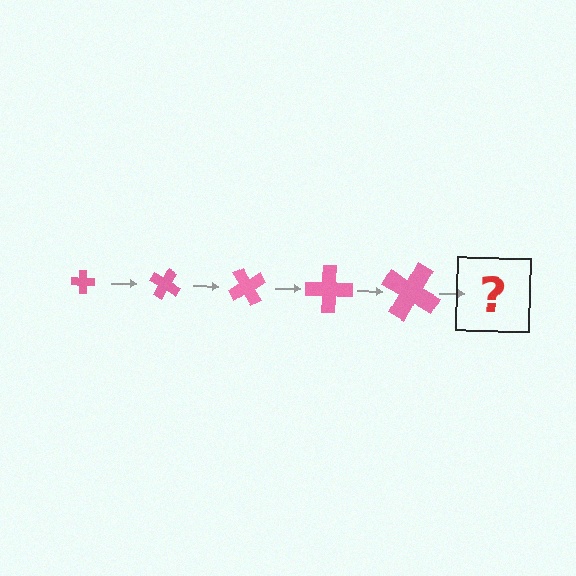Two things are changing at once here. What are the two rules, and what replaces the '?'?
The two rules are that the cross grows larger each step and it rotates 30 degrees each step. The '?' should be a cross, larger than the previous one and rotated 150 degrees from the start.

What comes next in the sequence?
The next element should be a cross, larger than the previous one and rotated 150 degrees from the start.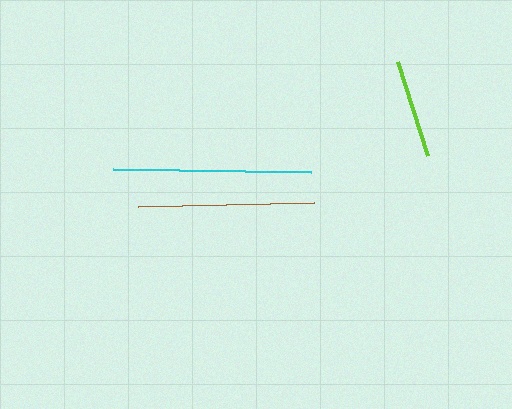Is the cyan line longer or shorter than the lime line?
The cyan line is longer than the lime line.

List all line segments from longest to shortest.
From longest to shortest: cyan, brown, lime.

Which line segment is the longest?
The cyan line is the longest at approximately 199 pixels.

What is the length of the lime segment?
The lime segment is approximately 98 pixels long.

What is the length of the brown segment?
The brown segment is approximately 176 pixels long.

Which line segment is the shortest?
The lime line is the shortest at approximately 98 pixels.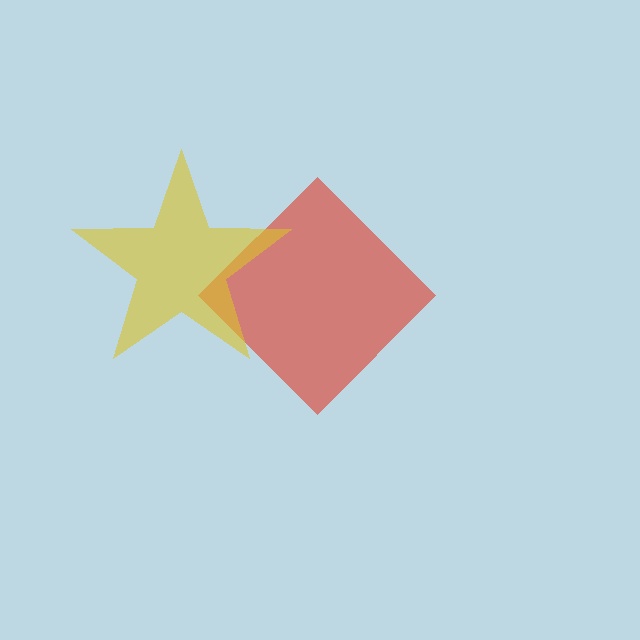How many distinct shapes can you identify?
There are 2 distinct shapes: a red diamond, a yellow star.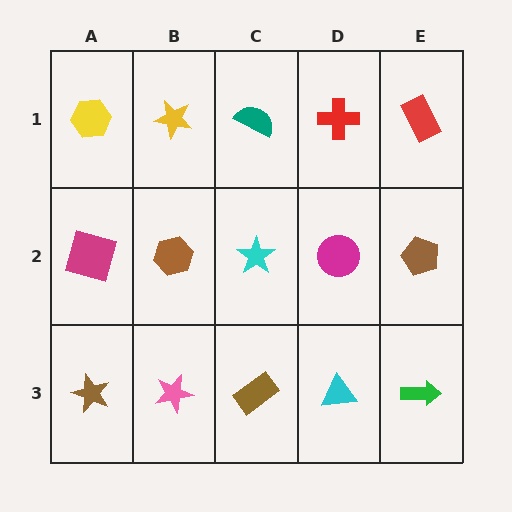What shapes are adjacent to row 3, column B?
A brown hexagon (row 2, column B), a brown star (row 3, column A), a brown rectangle (row 3, column C).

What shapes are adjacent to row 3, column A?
A magenta square (row 2, column A), a pink star (row 3, column B).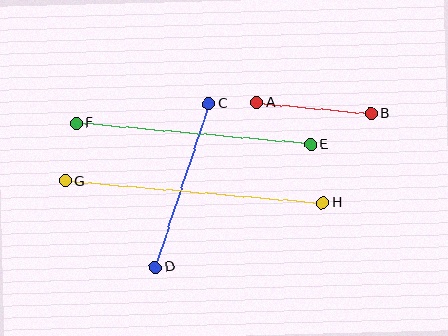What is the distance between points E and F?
The distance is approximately 236 pixels.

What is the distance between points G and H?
The distance is approximately 258 pixels.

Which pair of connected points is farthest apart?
Points G and H are farthest apart.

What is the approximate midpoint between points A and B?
The midpoint is at approximately (314, 108) pixels.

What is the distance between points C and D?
The distance is approximately 172 pixels.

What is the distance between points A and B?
The distance is approximately 114 pixels.